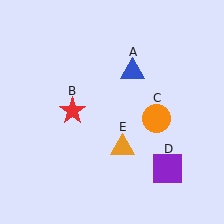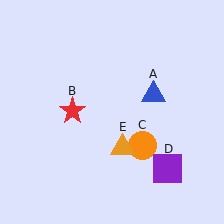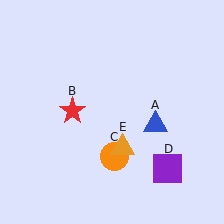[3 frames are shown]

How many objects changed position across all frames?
2 objects changed position: blue triangle (object A), orange circle (object C).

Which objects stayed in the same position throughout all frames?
Red star (object B) and purple square (object D) and orange triangle (object E) remained stationary.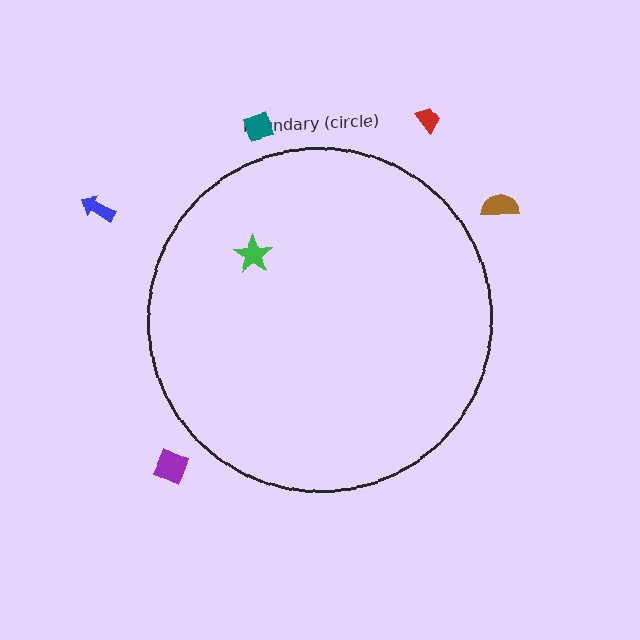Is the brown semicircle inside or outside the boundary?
Outside.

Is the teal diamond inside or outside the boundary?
Outside.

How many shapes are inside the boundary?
1 inside, 5 outside.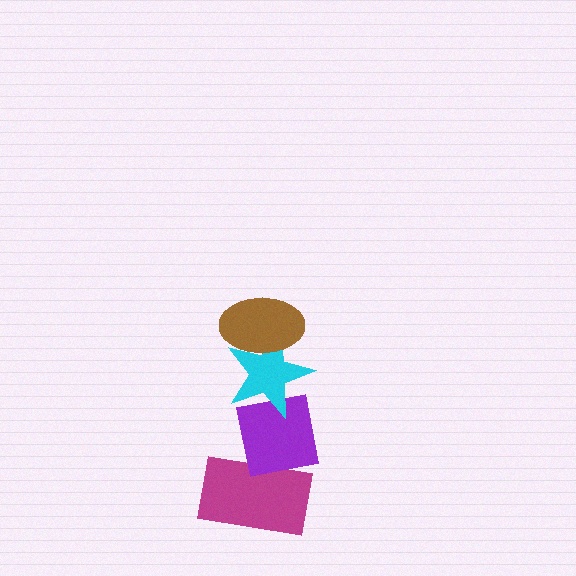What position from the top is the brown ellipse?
The brown ellipse is 1st from the top.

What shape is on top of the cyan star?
The brown ellipse is on top of the cyan star.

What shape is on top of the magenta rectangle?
The purple square is on top of the magenta rectangle.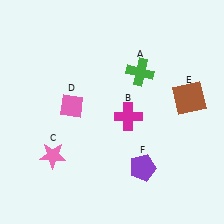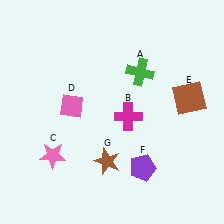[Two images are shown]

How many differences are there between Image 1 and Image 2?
There is 1 difference between the two images.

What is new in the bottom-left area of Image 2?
A brown star (G) was added in the bottom-left area of Image 2.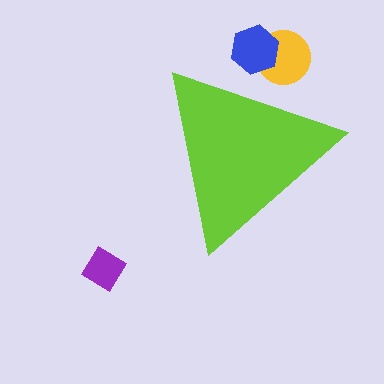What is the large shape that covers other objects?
A lime triangle.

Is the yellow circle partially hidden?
Yes, the yellow circle is partially hidden behind the lime triangle.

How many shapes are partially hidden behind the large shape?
2 shapes are partially hidden.